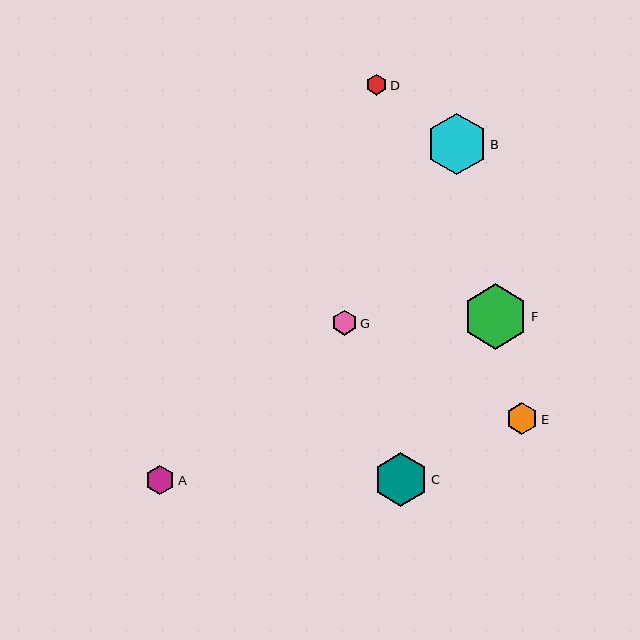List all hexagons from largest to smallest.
From largest to smallest: F, B, C, E, A, G, D.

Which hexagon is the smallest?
Hexagon D is the smallest with a size of approximately 21 pixels.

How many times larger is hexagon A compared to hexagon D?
Hexagon A is approximately 1.4 times the size of hexagon D.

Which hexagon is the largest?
Hexagon F is the largest with a size of approximately 65 pixels.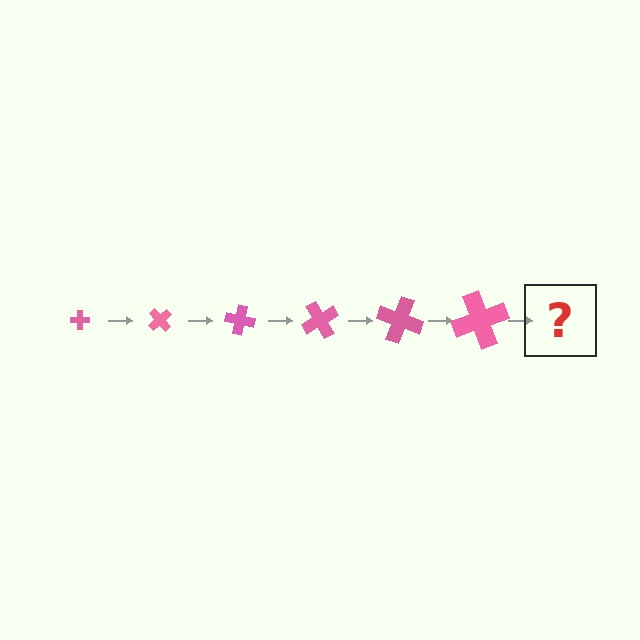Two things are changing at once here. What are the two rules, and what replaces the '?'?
The two rules are that the cross grows larger each step and it rotates 50 degrees each step. The '?' should be a cross, larger than the previous one and rotated 300 degrees from the start.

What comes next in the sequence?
The next element should be a cross, larger than the previous one and rotated 300 degrees from the start.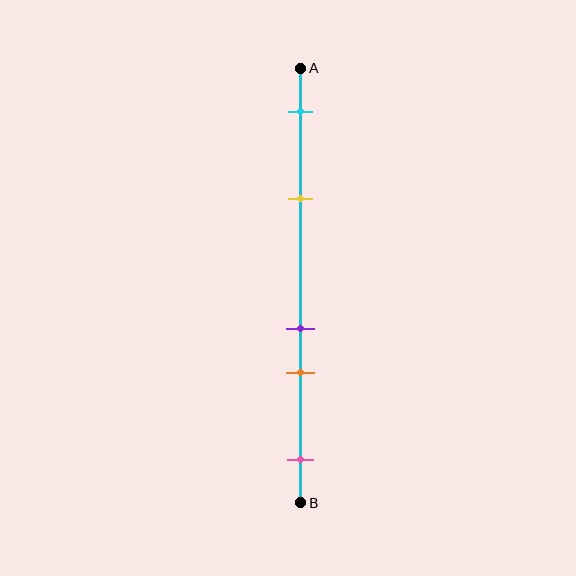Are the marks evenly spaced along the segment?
No, the marks are not evenly spaced.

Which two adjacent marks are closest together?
The purple and orange marks are the closest adjacent pair.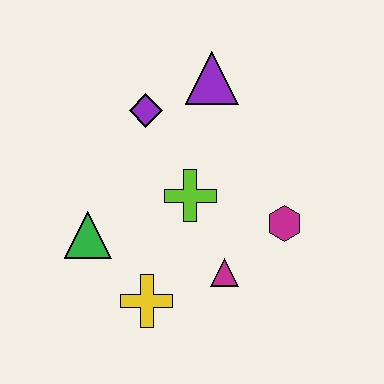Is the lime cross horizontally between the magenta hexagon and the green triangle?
Yes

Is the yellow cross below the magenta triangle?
Yes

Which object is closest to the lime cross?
The magenta triangle is closest to the lime cross.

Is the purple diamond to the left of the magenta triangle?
Yes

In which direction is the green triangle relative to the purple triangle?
The green triangle is below the purple triangle.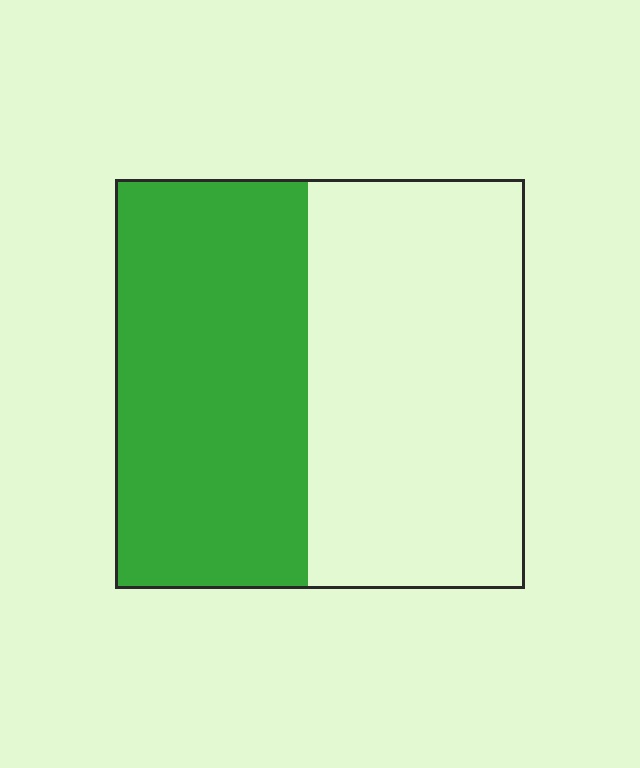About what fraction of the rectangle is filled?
About one half (1/2).